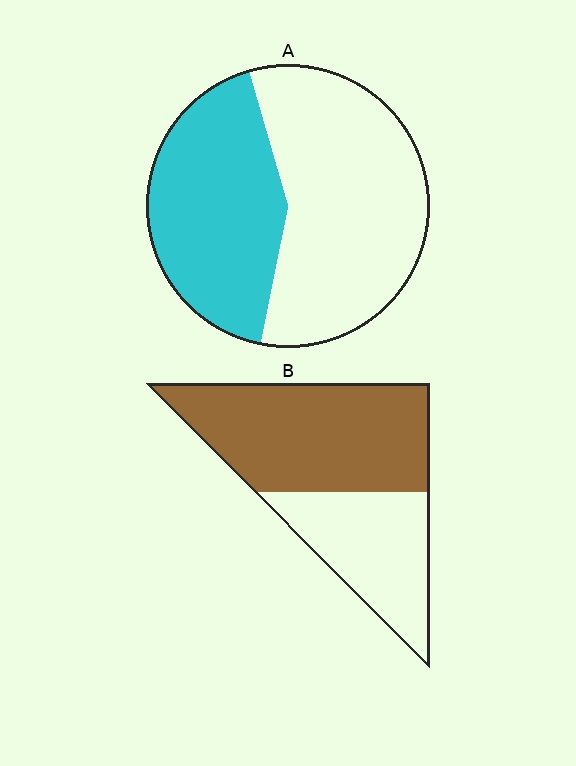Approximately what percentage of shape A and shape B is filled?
A is approximately 40% and B is approximately 60%.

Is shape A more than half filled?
No.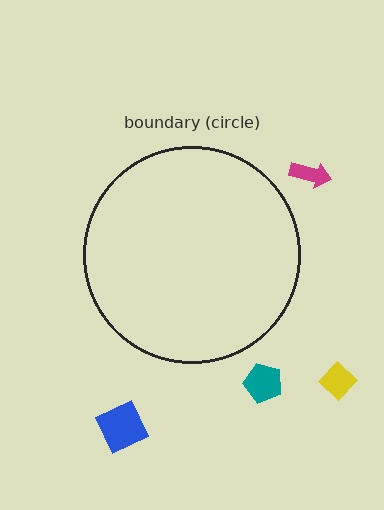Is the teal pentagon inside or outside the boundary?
Outside.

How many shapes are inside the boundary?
0 inside, 4 outside.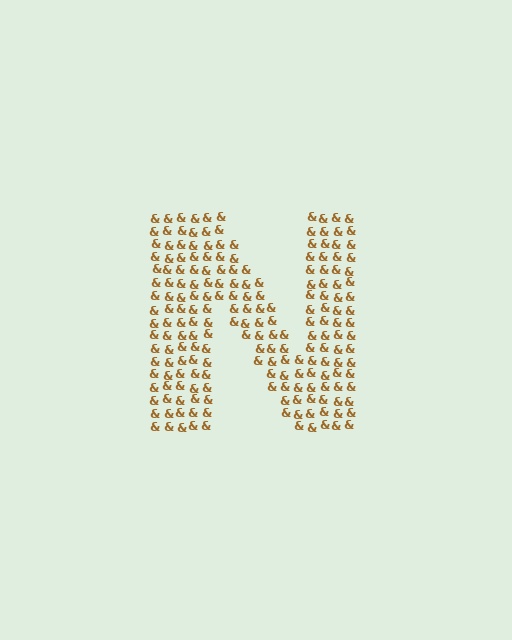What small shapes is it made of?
It is made of small ampersands.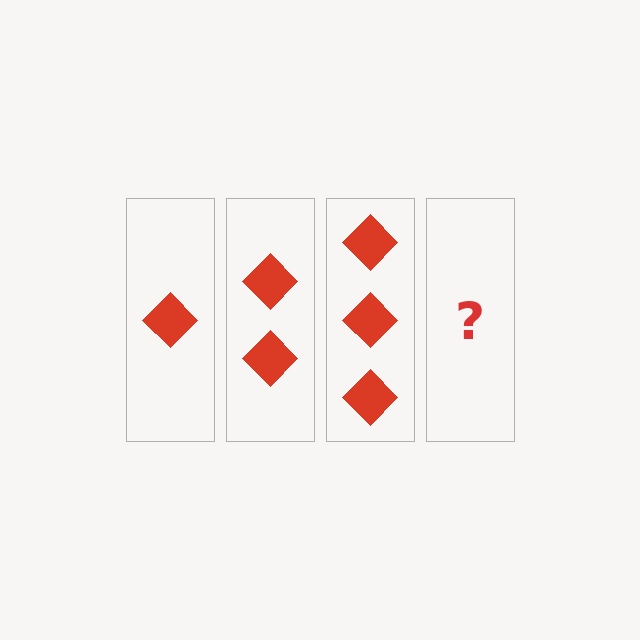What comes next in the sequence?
The next element should be 4 diamonds.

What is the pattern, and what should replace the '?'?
The pattern is that each step adds one more diamond. The '?' should be 4 diamonds.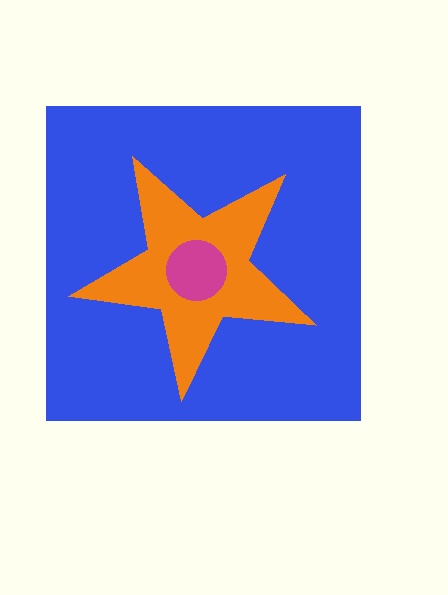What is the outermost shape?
The blue square.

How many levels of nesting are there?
3.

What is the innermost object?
The magenta circle.